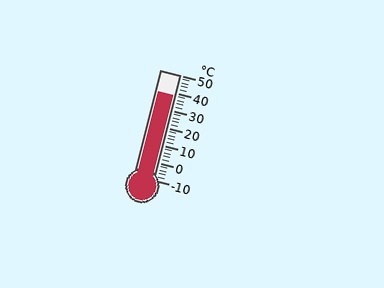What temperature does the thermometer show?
The thermometer shows approximately 38°C.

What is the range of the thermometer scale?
The thermometer scale ranges from -10°C to 50°C.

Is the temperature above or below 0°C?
The temperature is above 0°C.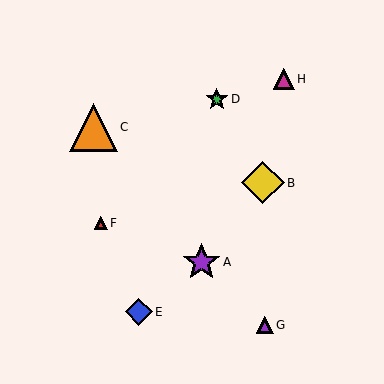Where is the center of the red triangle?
The center of the red triangle is at (101, 223).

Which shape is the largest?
The orange triangle (labeled C) is the largest.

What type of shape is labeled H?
Shape H is a magenta triangle.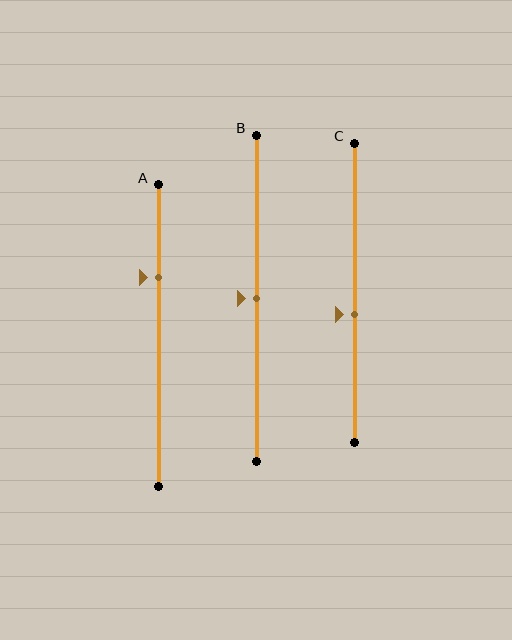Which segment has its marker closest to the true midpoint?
Segment B has its marker closest to the true midpoint.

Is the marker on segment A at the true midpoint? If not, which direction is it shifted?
No, the marker on segment A is shifted upward by about 19% of the segment length.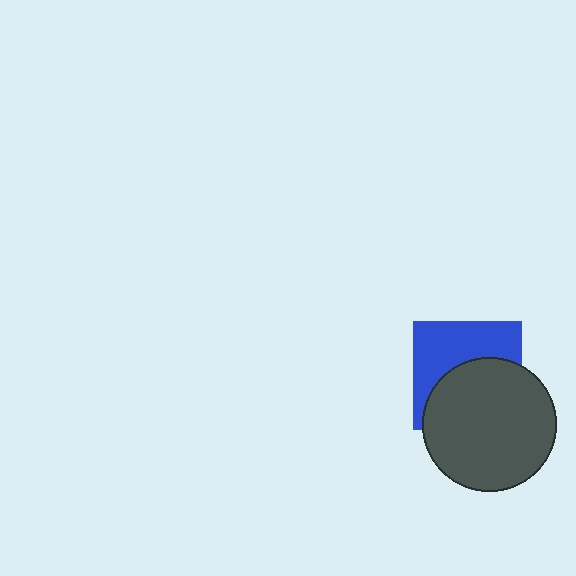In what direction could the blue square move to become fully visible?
The blue square could move up. That would shift it out from behind the dark gray circle entirely.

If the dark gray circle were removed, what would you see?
You would see the complete blue square.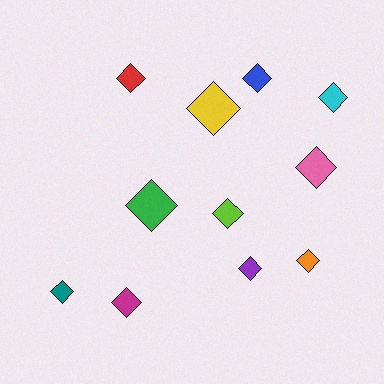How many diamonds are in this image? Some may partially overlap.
There are 11 diamonds.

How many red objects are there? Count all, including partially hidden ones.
There is 1 red object.